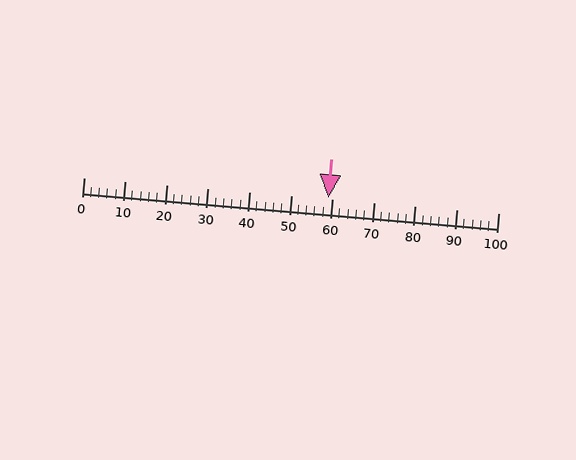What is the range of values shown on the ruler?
The ruler shows values from 0 to 100.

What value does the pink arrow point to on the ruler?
The pink arrow points to approximately 59.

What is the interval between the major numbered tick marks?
The major tick marks are spaced 10 units apart.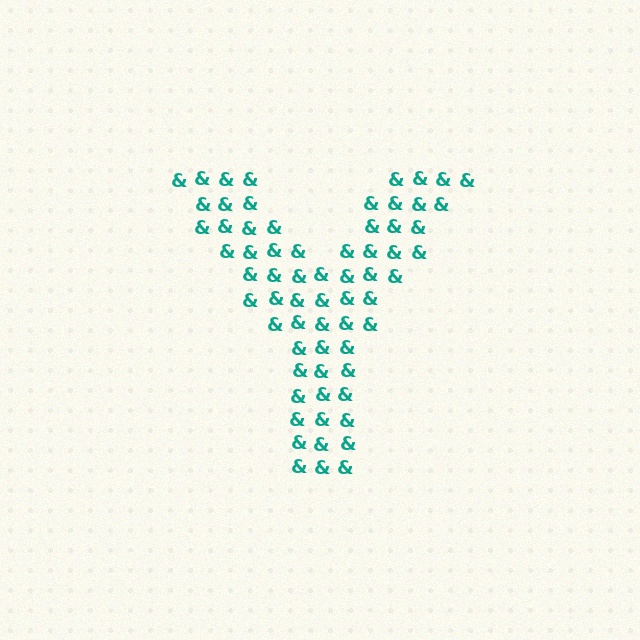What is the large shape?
The large shape is the letter Y.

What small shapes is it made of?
It is made of small ampersands.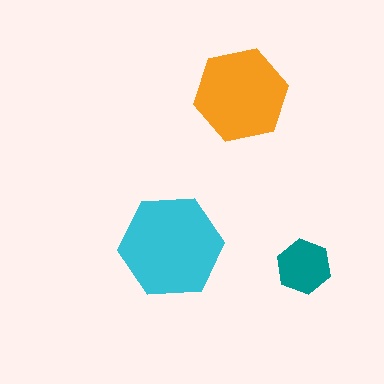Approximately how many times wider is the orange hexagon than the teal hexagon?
About 1.5 times wider.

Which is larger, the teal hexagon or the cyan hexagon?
The cyan one.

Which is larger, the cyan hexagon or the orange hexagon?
The cyan one.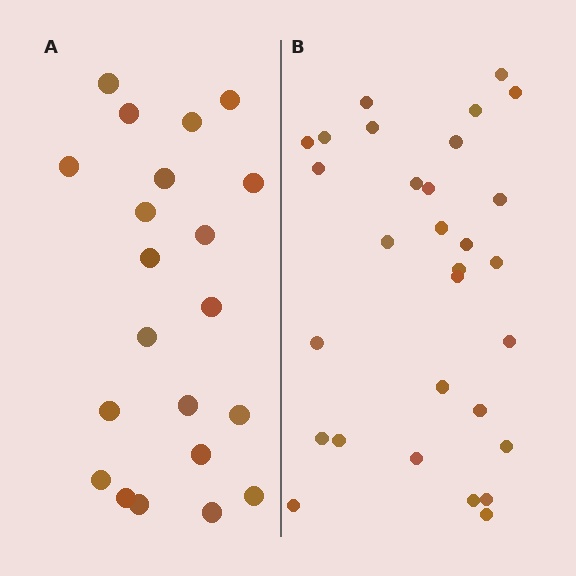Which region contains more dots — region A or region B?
Region B (the right region) has more dots.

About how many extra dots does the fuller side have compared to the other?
Region B has roughly 8 or so more dots than region A.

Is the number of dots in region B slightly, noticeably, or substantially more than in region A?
Region B has noticeably more, but not dramatically so. The ratio is roughly 1.4 to 1.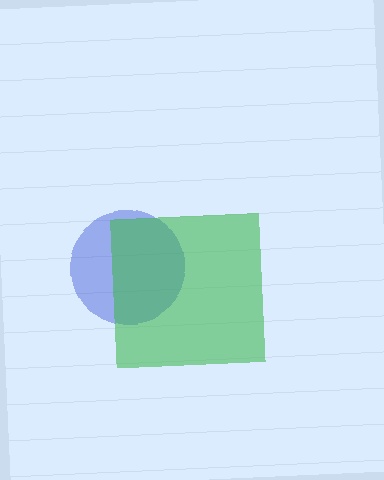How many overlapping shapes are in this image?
There are 2 overlapping shapes in the image.